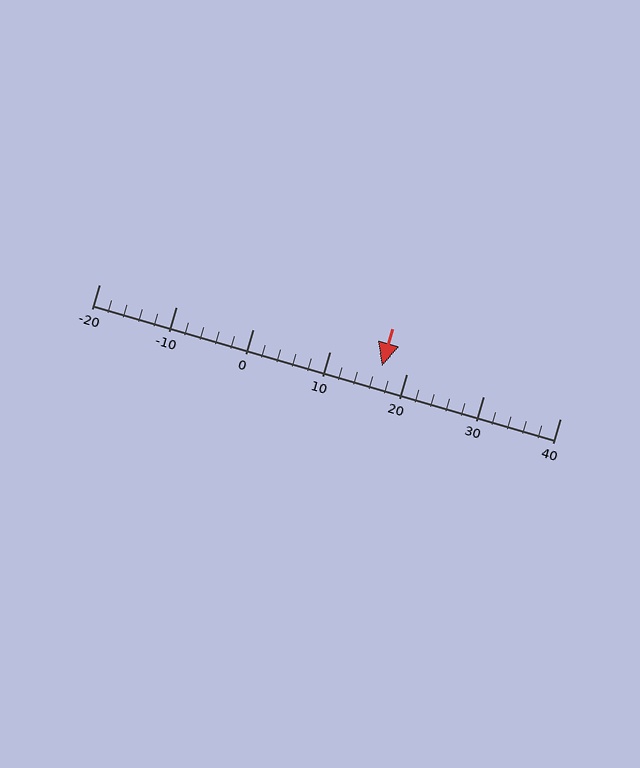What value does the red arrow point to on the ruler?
The red arrow points to approximately 17.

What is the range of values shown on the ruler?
The ruler shows values from -20 to 40.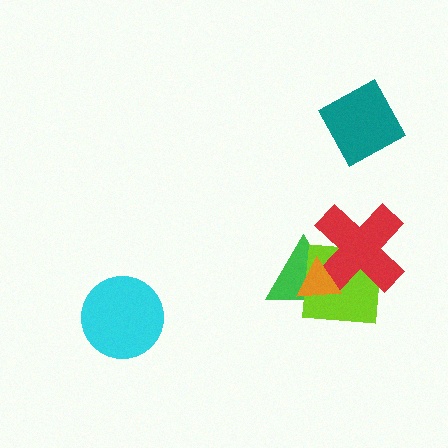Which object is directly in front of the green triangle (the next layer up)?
The lime square is directly in front of the green triangle.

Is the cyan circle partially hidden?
No, no other shape covers it.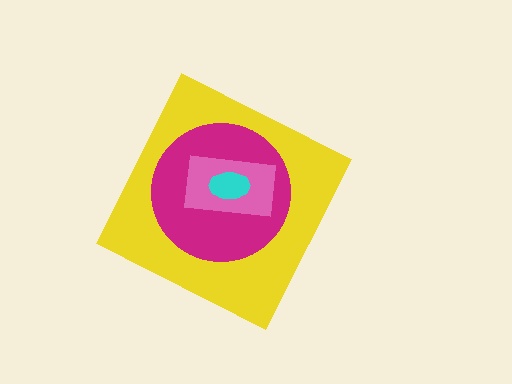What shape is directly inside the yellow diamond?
The magenta circle.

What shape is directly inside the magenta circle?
The pink rectangle.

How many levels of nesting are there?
4.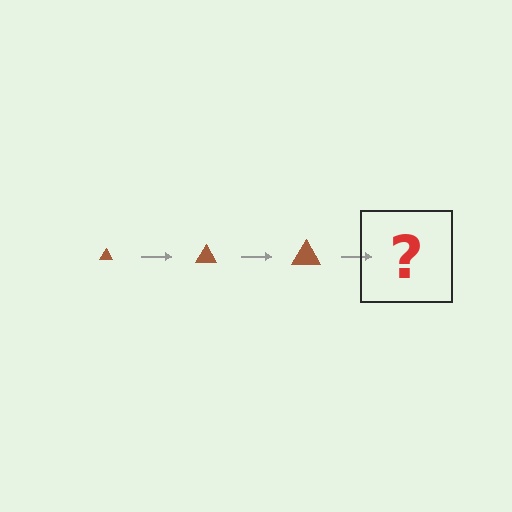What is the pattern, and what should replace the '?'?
The pattern is that the triangle gets progressively larger each step. The '?' should be a brown triangle, larger than the previous one.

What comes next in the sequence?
The next element should be a brown triangle, larger than the previous one.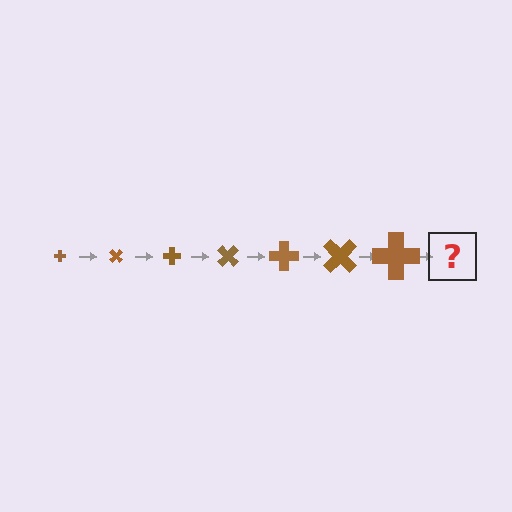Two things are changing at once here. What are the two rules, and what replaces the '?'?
The two rules are that the cross grows larger each step and it rotates 45 degrees each step. The '?' should be a cross, larger than the previous one and rotated 315 degrees from the start.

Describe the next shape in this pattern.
It should be a cross, larger than the previous one and rotated 315 degrees from the start.